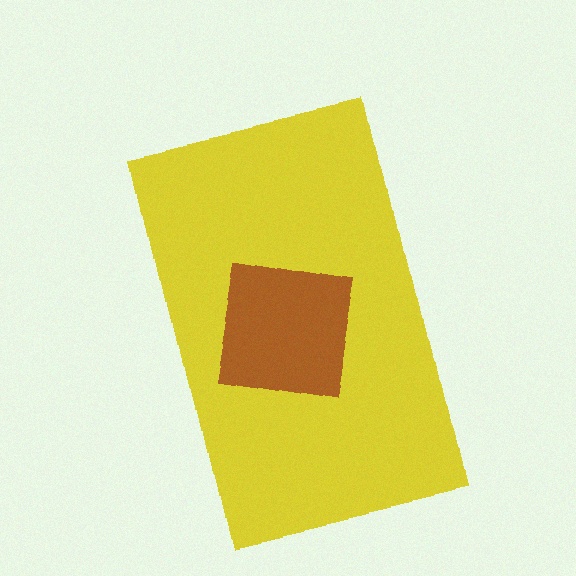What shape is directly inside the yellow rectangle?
The brown square.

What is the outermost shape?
The yellow rectangle.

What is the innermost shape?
The brown square.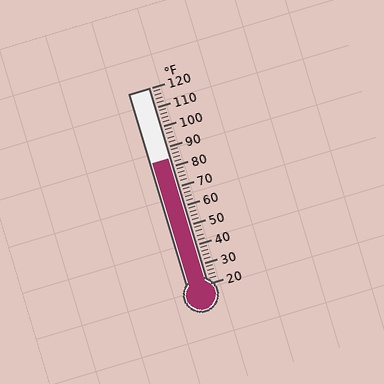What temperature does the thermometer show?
The thermometer shows approximately 84°F.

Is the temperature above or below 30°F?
The temperature is above 30°F.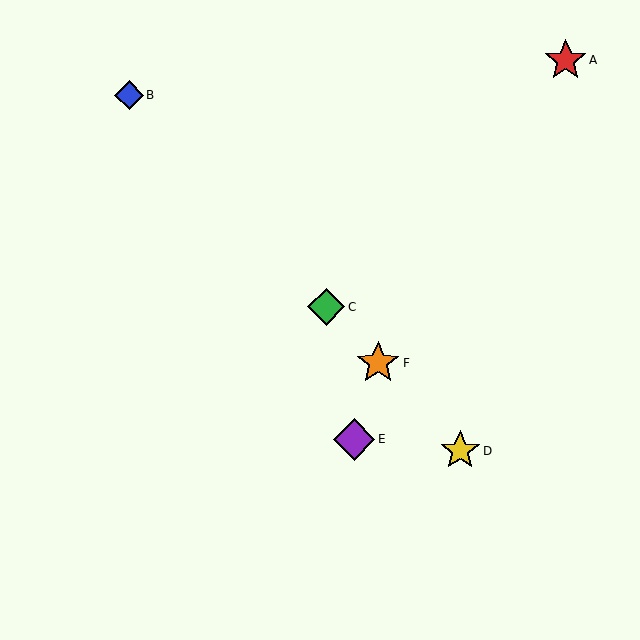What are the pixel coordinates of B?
Object B is at (129, 95).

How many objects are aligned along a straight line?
4 objects (B, C, D, F) are aligned along a straight line.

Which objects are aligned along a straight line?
Objects B, C, D, F are aligned along a straight line.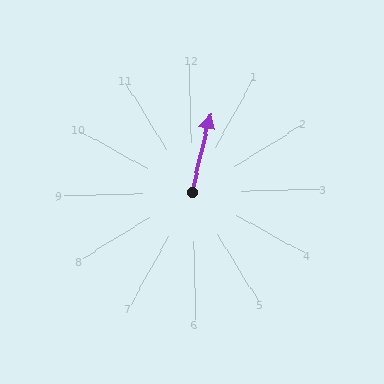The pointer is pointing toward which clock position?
Roughly 12 o'clock.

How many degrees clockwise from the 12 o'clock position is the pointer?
Approximately 15 degrees.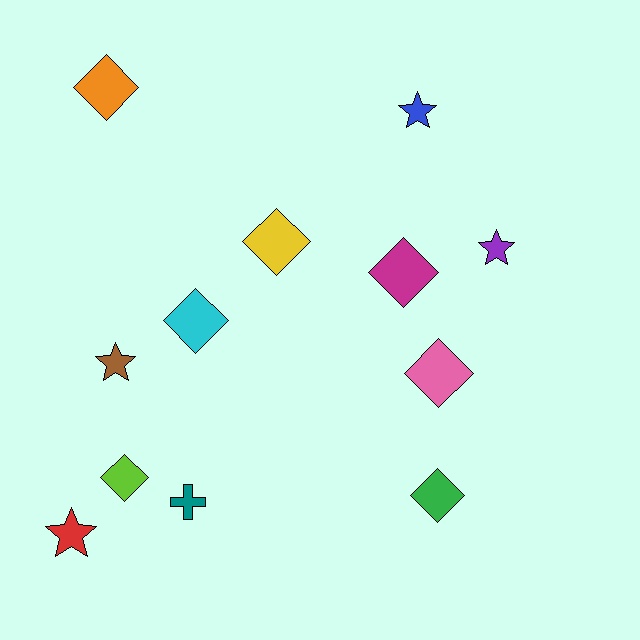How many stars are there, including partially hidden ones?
There are 4 stars.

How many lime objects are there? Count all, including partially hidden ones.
There is 1 lime object.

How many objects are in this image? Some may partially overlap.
There are 12 objects.